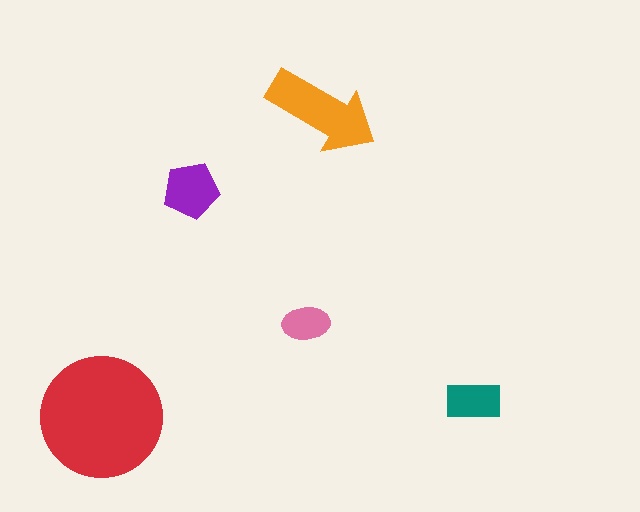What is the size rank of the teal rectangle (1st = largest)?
4th.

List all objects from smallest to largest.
The pink ellipse, the teal rectangle, the purple pentagon, the orange arrow, the red circle.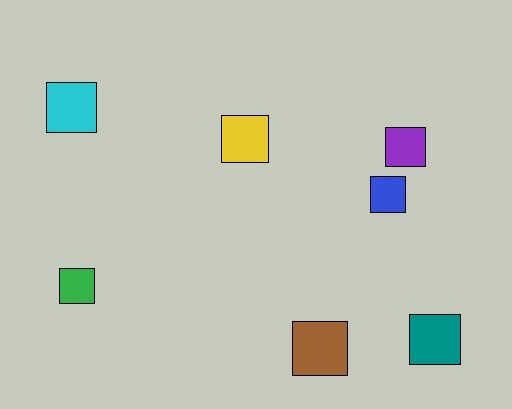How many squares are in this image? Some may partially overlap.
There are 7 squares.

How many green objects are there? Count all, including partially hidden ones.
There is 1 green object.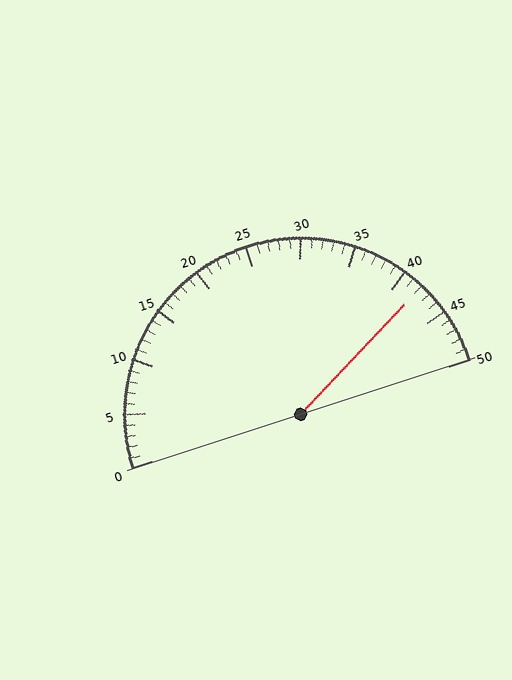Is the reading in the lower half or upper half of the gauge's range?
The reading is in the upper half of the range (0 to 50).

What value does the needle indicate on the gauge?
The needle indicates approximately 42.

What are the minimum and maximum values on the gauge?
The gauge ranges from 0 to 50.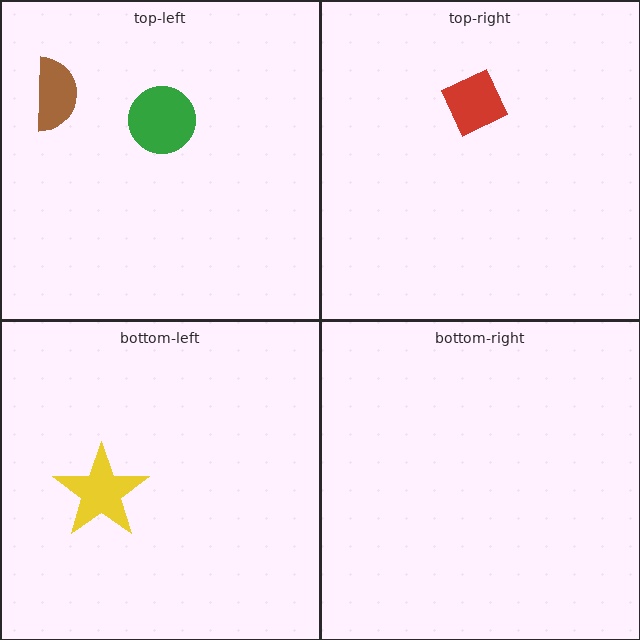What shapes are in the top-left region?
The green circle, the brown semicircle.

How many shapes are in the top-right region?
1.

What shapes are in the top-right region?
The red diamond.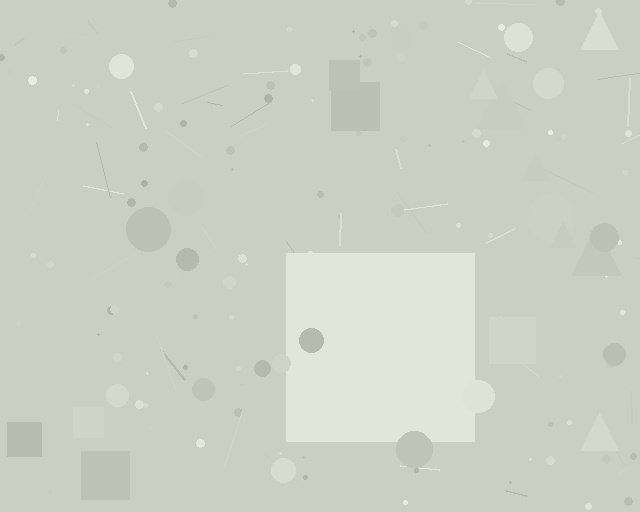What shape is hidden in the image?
A square is hidden in the image.